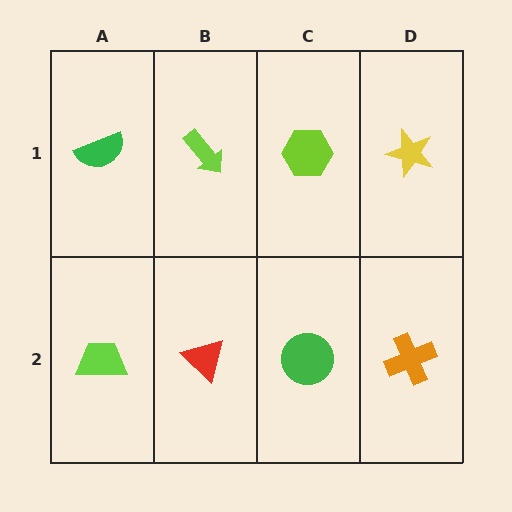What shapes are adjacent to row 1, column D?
An orange cross (row 2, column D), a lime hexagon (row 1, column C).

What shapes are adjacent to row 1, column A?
A lime trapezoid (row 2, column A), a lime arrow (row 1, column B).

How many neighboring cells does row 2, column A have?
2.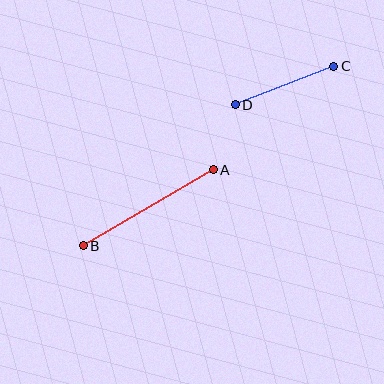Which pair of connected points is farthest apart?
Points A and B are farthest apart.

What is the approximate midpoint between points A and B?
The midpoint is at approximately (148, 208) pixels.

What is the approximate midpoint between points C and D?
The midpoint is at approximately (284, 86) pixels.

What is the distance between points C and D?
The distance is approximately 106 pixels.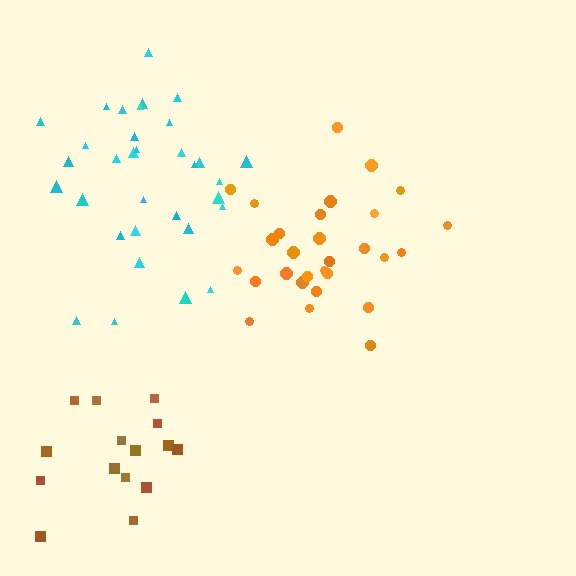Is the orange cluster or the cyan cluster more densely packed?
Orange.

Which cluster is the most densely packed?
Orange.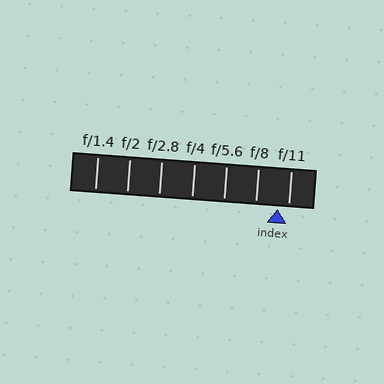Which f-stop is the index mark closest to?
The index mark is closest to f/11.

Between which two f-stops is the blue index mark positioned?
The index mark is between f/8 and f/11.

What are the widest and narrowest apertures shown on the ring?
The widest aperture shown is f/1.4 and the narrowest is f/11.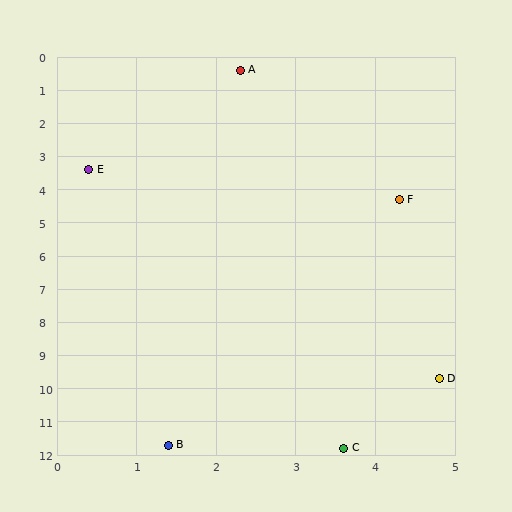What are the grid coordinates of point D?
Point D is at approximately (4.8, 9.7).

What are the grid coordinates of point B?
Point B is at approximately (1.4, 11.7).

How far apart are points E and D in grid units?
Points E and D are about 7.7 grid units apart.